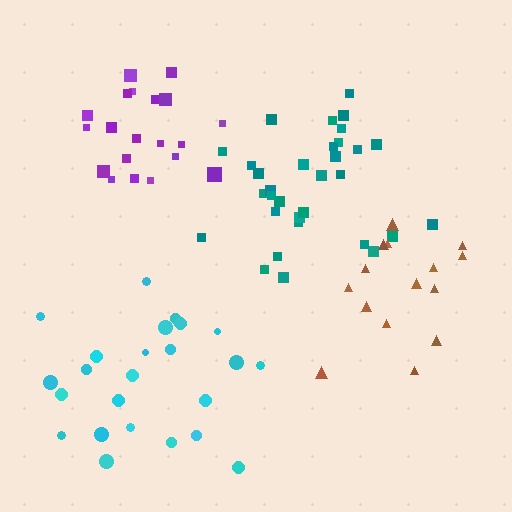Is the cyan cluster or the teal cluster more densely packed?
Teal.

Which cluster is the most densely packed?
Teal.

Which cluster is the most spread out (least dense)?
Cyan.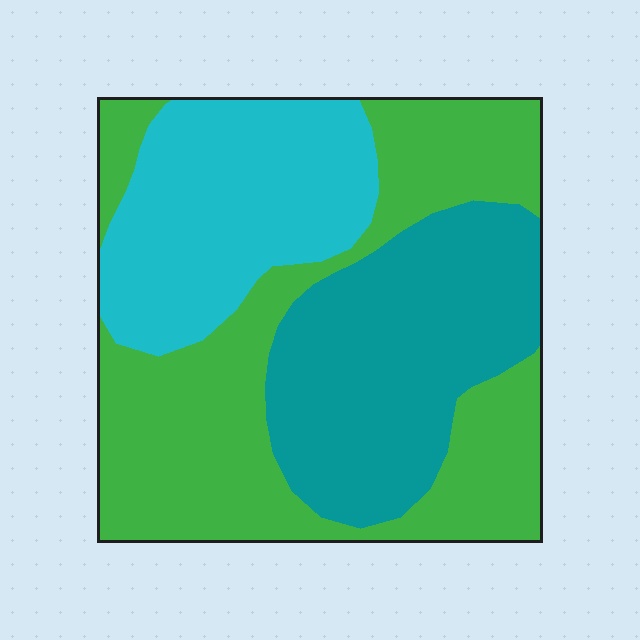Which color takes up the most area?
Green, at roughly 45%.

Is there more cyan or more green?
Green.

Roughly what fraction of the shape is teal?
Teal takes up between a quarter and a half of the shape.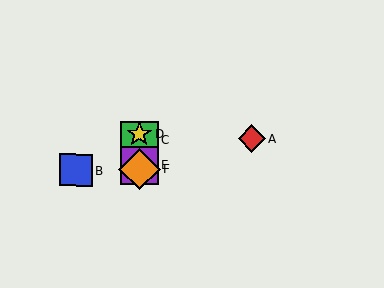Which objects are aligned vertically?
Objects C, D, E, F are aligned vertically.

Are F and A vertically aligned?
No, F is at x≈139 and A is at x≈252.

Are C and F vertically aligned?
Yes, both are at x≈139.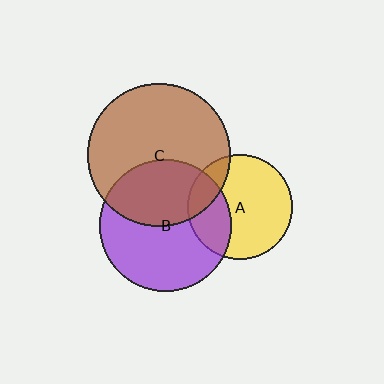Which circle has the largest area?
Circle C (brown).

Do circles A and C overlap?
Yes.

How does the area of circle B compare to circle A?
Approximately 1.6 times.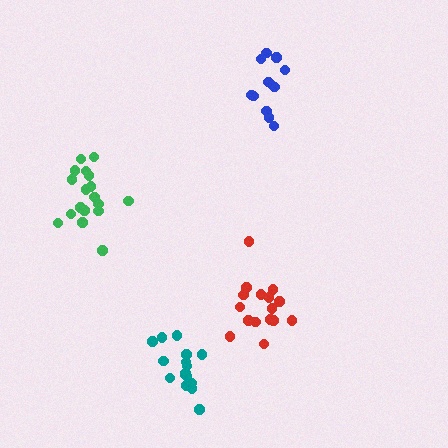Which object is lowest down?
The teal cluster is bottommost.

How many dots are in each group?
Group 1: 16 dots, Group 2: 16 dots, Group 3: 13 dots, Group 4: 18 dots (63 total).